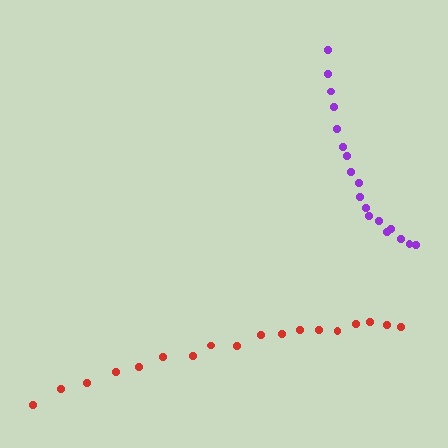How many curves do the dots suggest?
There are 2 distinct paths.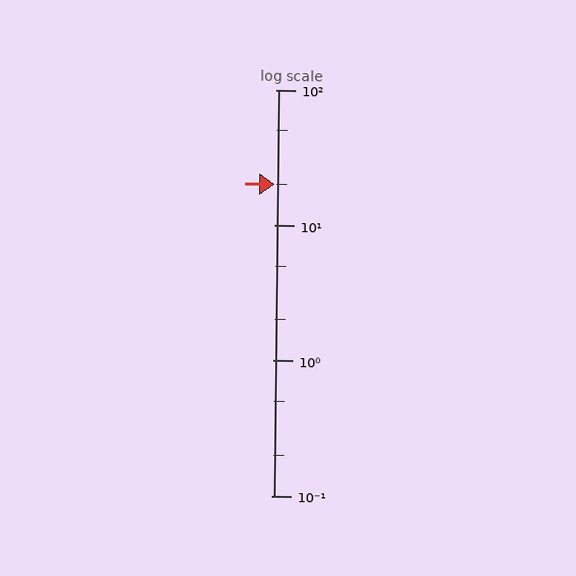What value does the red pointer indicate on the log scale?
The pointer indicates approximately 20.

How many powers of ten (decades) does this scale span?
The scale spans 3 decades, from 0.1 to 100.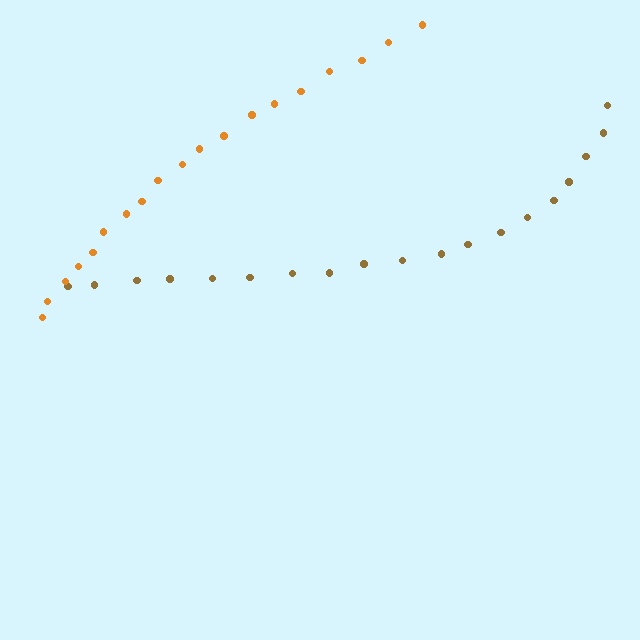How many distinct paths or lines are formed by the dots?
There are 2 distinct paths.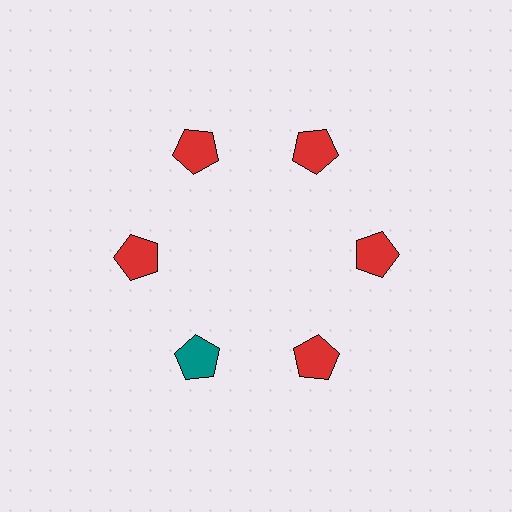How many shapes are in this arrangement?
There are 6 shapes arranged in a ring pattern.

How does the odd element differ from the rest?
It has a different color: teal instead of red.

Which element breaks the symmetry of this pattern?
The teal pentagon at roughly the 7 o'clock position breaks the symmetry. All other shapes are red pentagons.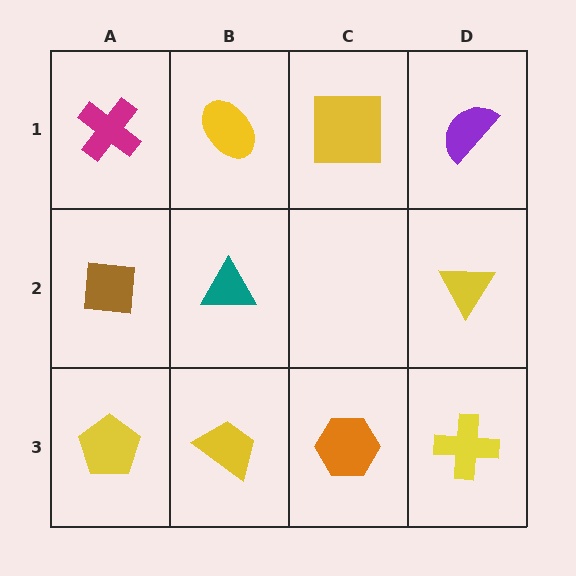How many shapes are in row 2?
3 shapes.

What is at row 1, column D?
A purple semicircle.